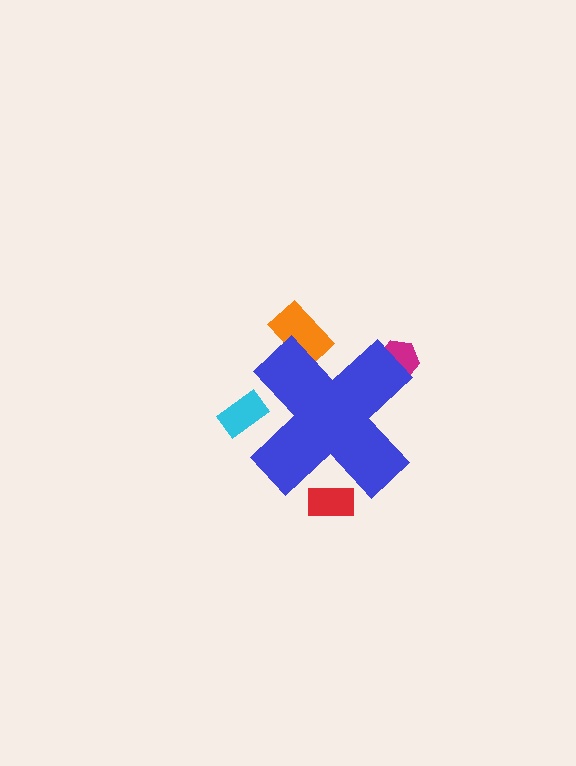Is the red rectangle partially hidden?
Yes, the red rectangle is partially hidden behind the blue cross.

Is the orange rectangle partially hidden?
Yes, the orange rectangle is partially hidden behind the blue cross.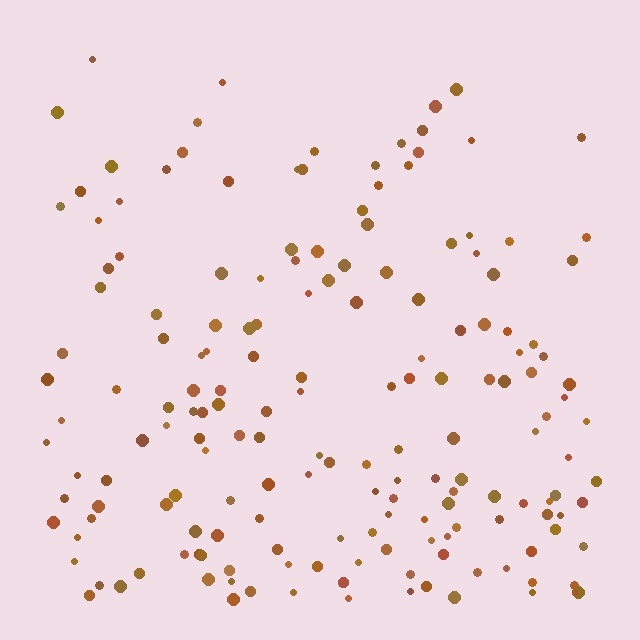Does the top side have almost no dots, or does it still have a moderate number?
Still a moderate number, just noticeably fewer than the bottom.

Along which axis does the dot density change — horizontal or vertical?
Vertical.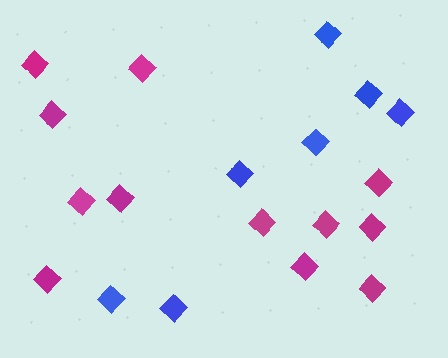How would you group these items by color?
There are 2 groups: one group of magenta diamonds (12) and one group of blue diamonds (7).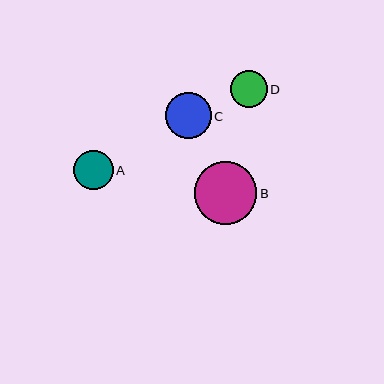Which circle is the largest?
Circle B is the largest with a size of approximately 63 pixels.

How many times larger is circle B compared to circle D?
Circle B is approximately 1.7 times the size of circle D.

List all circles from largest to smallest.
From largest to smallest: B, C, A, D.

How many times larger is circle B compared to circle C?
Circle B is approximately 1.4 times the size of circle C.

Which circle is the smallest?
Circle D is the smallest with a size of approximately 37 pixels.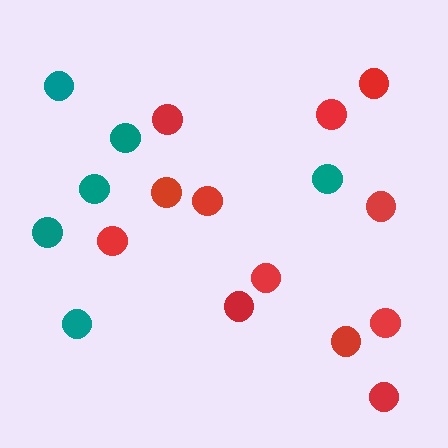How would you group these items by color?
There are 2 groups: one group of red circles (12) and one group of teal circles (6).